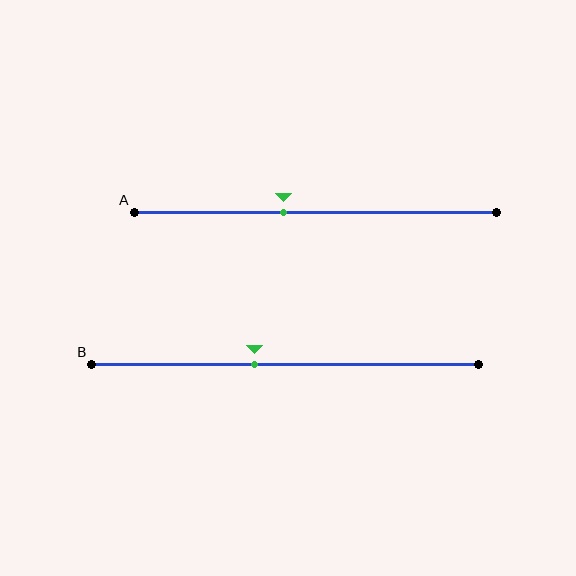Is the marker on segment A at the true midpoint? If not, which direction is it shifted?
No, the marker on segment A is shifted to the left by about 9% of the segment length.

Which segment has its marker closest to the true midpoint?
Segment B has its marker closest to the true midpoint.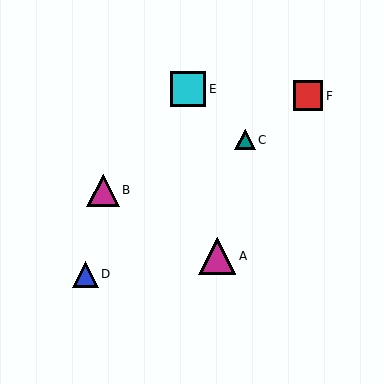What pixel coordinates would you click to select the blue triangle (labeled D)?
Click at (86, 274) to select the blue triangle D.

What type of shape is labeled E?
Shape E is a cyan square.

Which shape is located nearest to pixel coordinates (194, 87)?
The cyan square (labeled E) at (188, 89) is nearest to that location.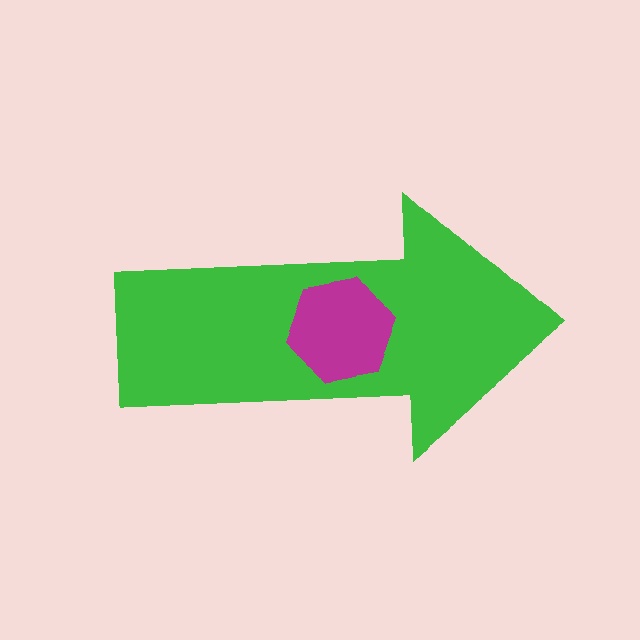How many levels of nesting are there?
2.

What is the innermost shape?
The magenta hexagon.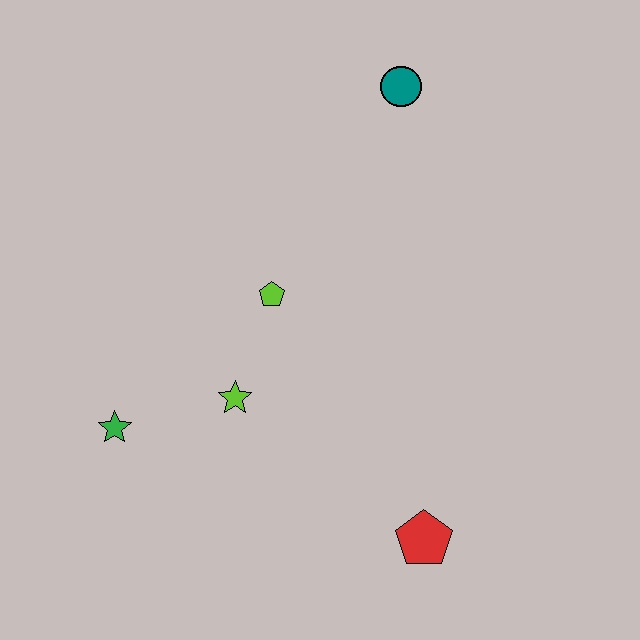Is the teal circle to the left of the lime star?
No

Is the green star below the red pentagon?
No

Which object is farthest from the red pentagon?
The teal circle is farthest from the red pentagon.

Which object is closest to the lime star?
The lime pentagon is closest to the lime star.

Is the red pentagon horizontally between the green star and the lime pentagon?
No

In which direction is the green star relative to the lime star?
The green star is to the left of the lime star.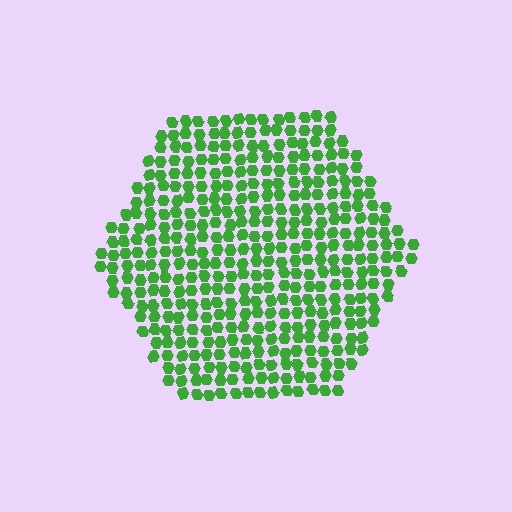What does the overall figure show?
The overall figure shows a hexagon.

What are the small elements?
The small elements are hexagons.